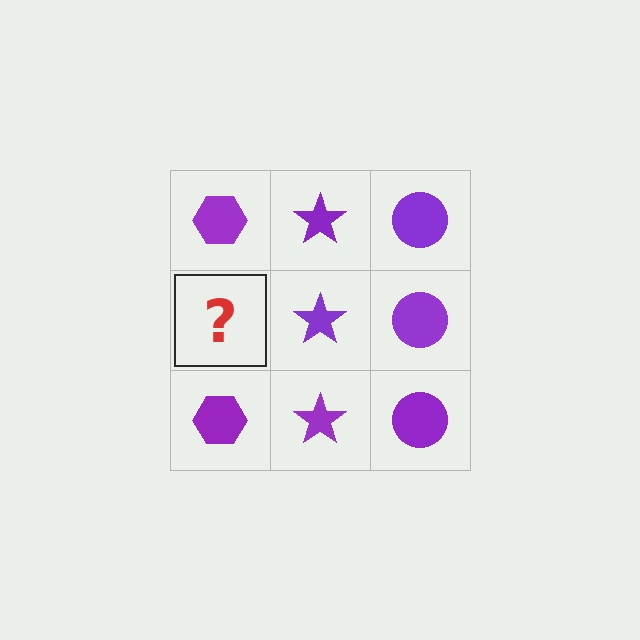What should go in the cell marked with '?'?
The missing cell should contain a purple hexagon.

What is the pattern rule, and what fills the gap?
The rule is that each column has a consistent shape. The gap should be filled with a purple hexagon.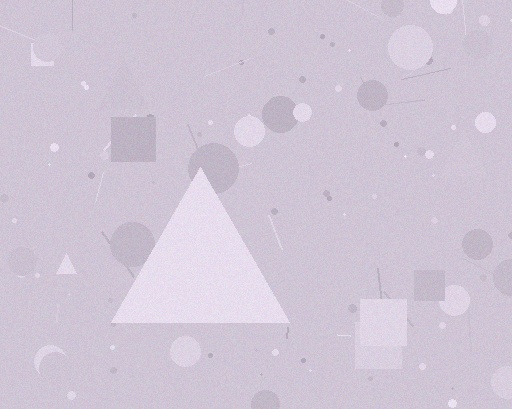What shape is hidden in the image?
A triangle is hidden in the image.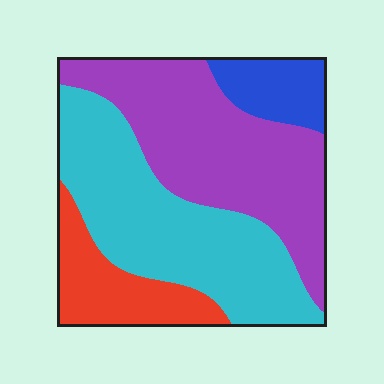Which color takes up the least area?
Blue, at roughly 10%.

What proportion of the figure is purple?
Purple covers 38% of the figure.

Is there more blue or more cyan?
Cyan.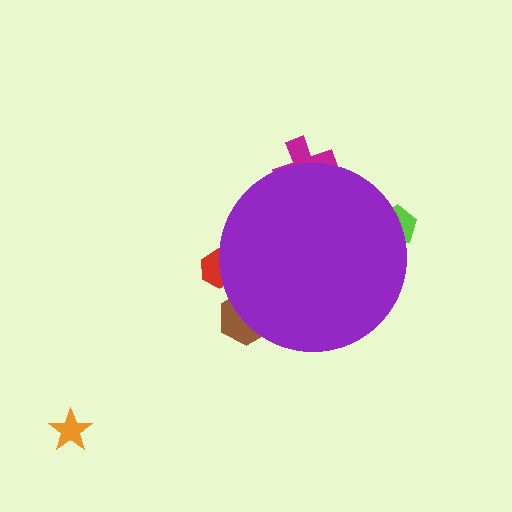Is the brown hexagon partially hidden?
Yes, the brown hexagon is partially hidden behind the purple circle.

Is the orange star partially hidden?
No, the orange star is fully visible.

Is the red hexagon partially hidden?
Yes, the red hexagon is partially hidden behind the purple circle.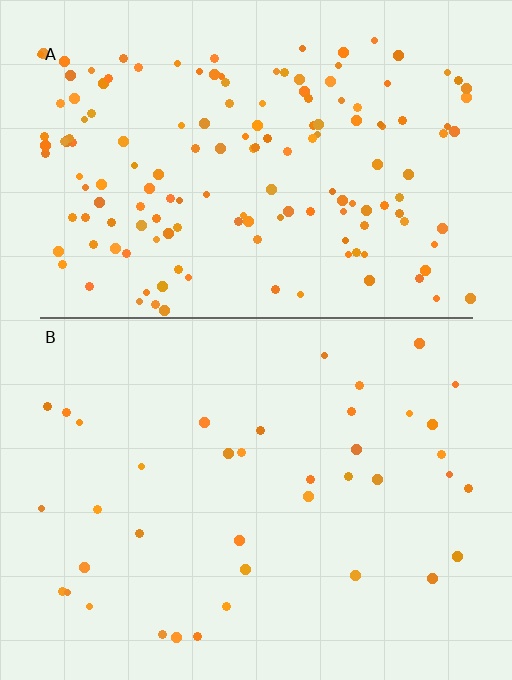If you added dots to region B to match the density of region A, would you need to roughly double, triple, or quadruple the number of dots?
Approximately quadruple.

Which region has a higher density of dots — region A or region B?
A (the top).